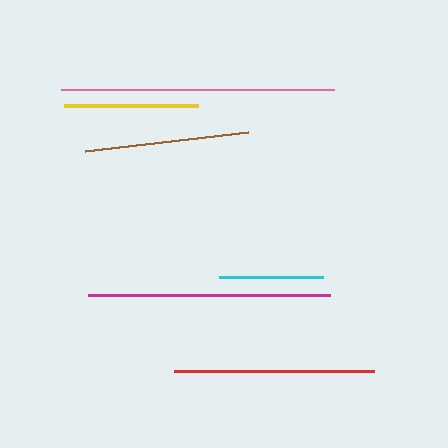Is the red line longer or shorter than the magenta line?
The magenta line is longer than the red line.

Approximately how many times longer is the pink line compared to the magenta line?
The pink line is approximately 1.1 times the length of the magenta line.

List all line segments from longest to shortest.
From longest to shortest: pink, magenta, red, brown, yellow, cyan.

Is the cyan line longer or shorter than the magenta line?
The magenta line is longer than the cyan line.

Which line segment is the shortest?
The cyan line is the shortest at approximately 104 pixels.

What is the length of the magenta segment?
The magenta segment is approximately 242 pixels long.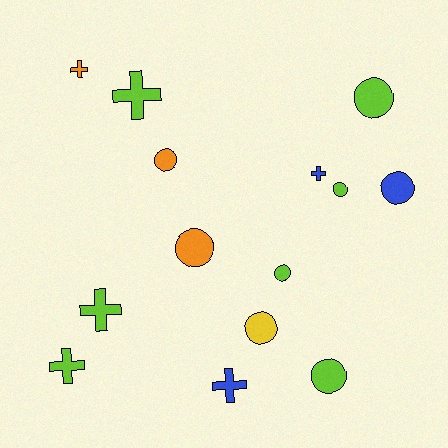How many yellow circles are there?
There is 1 yellow circle.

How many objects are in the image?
There are 14 objects.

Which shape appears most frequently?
Circle, with 8 objects.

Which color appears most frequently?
Lime, with 7 objects.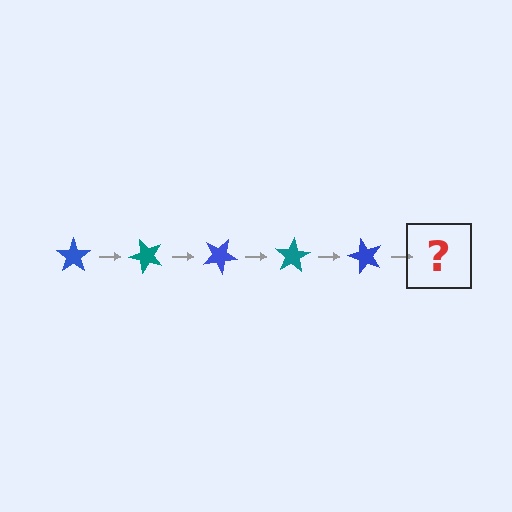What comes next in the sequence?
The next element should be a teal star, rotated 250 degrees from the start.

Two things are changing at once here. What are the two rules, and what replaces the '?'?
The two rules are that it rotates 50 degrees each step and the color cycles through blue and teal. The '?' should be a teal star, rotated 250 degrees from the start.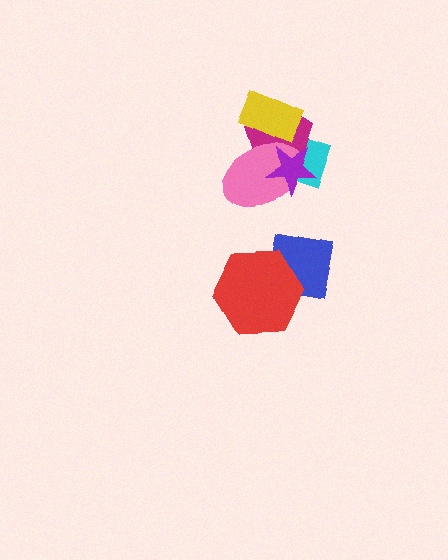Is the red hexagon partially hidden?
No, no other shape covers it.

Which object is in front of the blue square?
The red hexagon is in front of the blue square.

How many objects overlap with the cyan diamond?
3 objects overlap with the cyan diamond.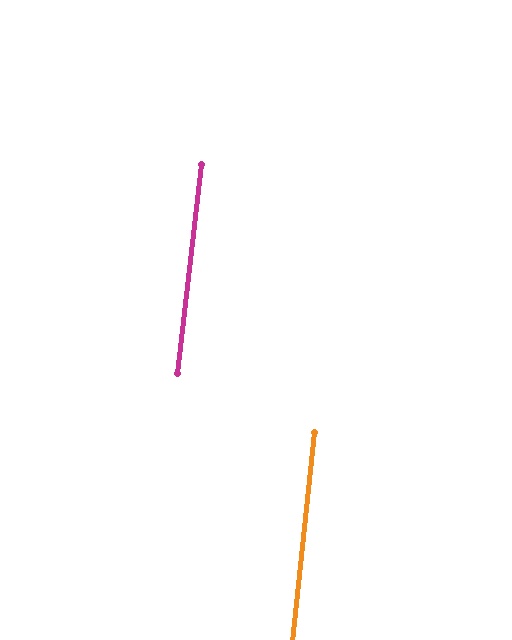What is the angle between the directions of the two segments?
Approximately 1 degree.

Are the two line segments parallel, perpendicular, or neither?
Parallel — their directions differ by only 0.6°.